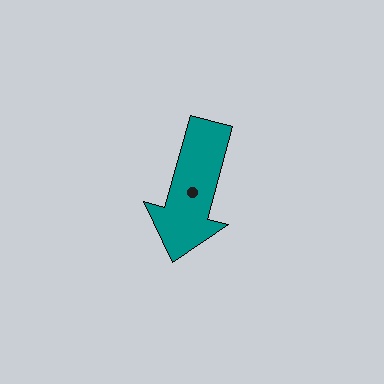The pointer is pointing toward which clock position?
Roughly 7 o'clock.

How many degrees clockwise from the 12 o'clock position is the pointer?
Approximately 195 degrees.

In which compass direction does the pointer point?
South.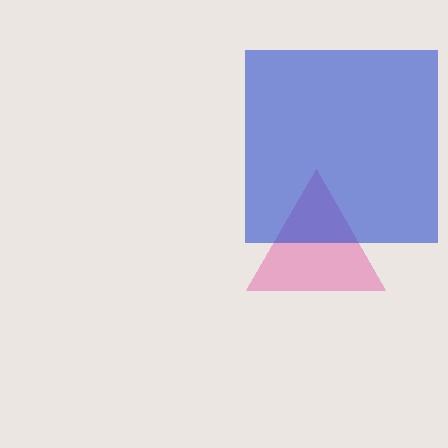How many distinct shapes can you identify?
There are 2 distinct shapes: a pink triangle, a blue square.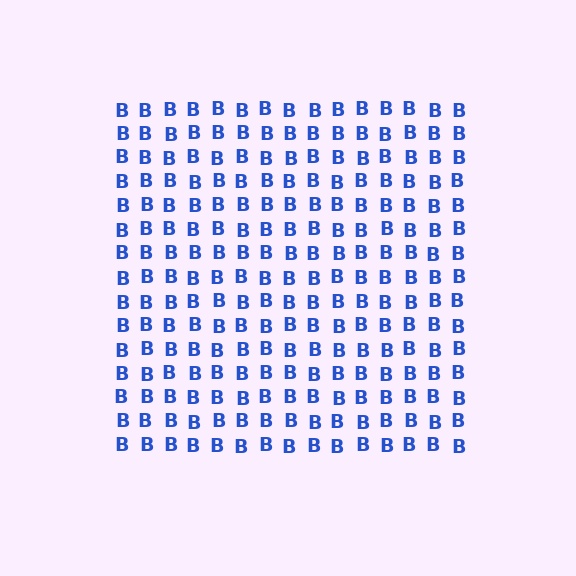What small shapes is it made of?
It is made of small letter B's.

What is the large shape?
The large shape is a square.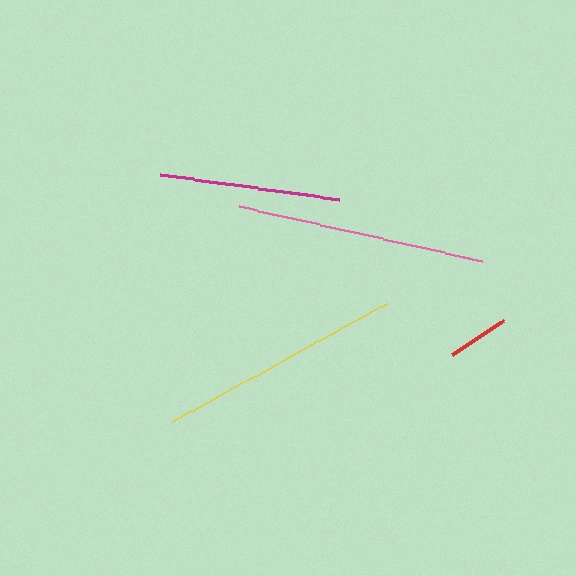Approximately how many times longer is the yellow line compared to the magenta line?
The yellow line is approximately 1.4 times the length of the magenta line.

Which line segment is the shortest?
The red line is the shortest at approximately 61 pixels.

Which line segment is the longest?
The pink line is the longest at approximately 249 pixels.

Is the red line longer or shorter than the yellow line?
The yellow line is longer than the red line.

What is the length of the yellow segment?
The yellow segment is approximately 245 pixels long.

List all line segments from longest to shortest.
From longest to shortest: pink, yellow, magenta, red.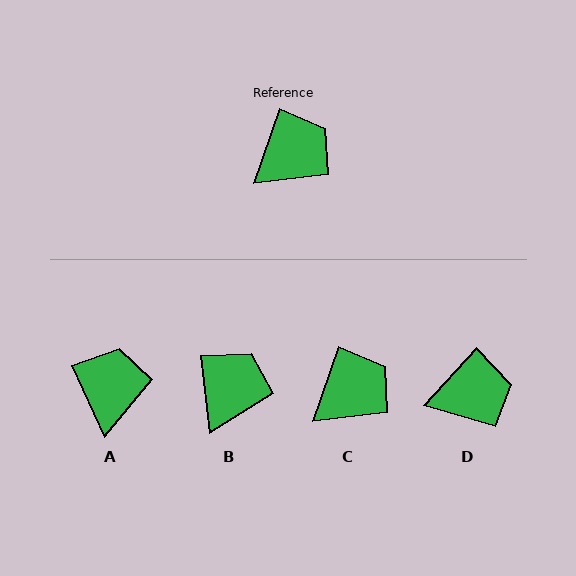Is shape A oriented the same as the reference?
No, it is off by about 43 degrees.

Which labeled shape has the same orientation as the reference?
C.